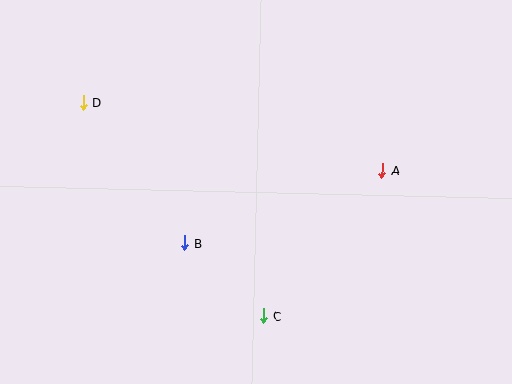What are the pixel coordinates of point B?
Point B is at (184, 243).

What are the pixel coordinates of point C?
Point C is at (264, 316).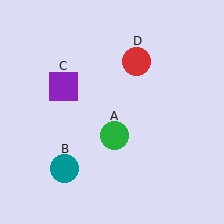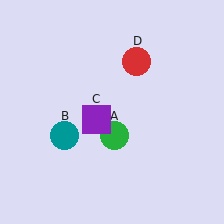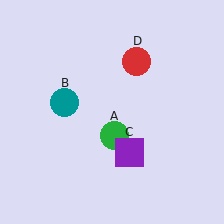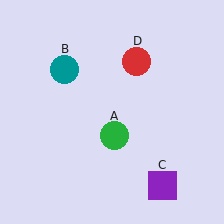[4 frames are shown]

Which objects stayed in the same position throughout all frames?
Green circle (object A) and red circle (object D) remained stationary.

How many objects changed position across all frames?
2 objects changed position: teal circle (object B), purple square (object C).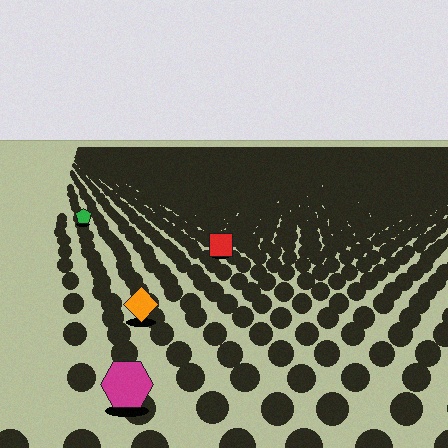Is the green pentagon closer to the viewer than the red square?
No. The red square is closer — you can tell from the texture gradient: the ground texture is coarser near it.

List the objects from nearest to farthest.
From nearest to farthest: the magenta hexagon, the orange diamond, the red square, the green pentagon.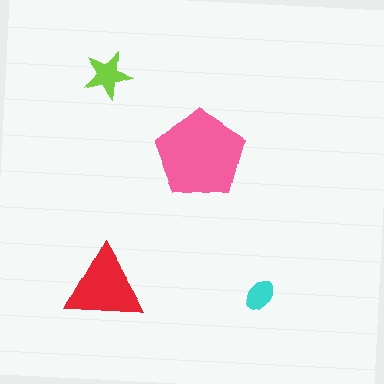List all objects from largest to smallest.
The pink pentagon, the red triangle, the lime star, the cyan ellipse.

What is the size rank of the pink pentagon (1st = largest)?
1st.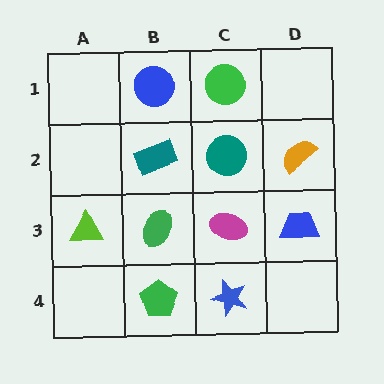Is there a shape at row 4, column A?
No, that cell is empty.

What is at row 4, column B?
A green pentagon.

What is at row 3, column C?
A magenta ellipse.